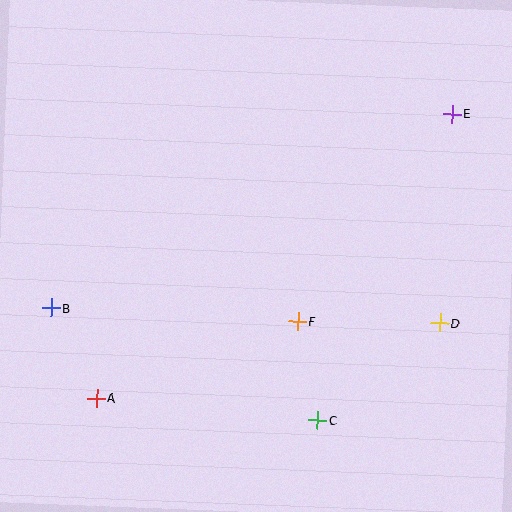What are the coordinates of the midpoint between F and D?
The midpoint between F and D is at (369, 322).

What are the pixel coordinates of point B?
Point B is at (51, 308).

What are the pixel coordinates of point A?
Point A is at (96, 398).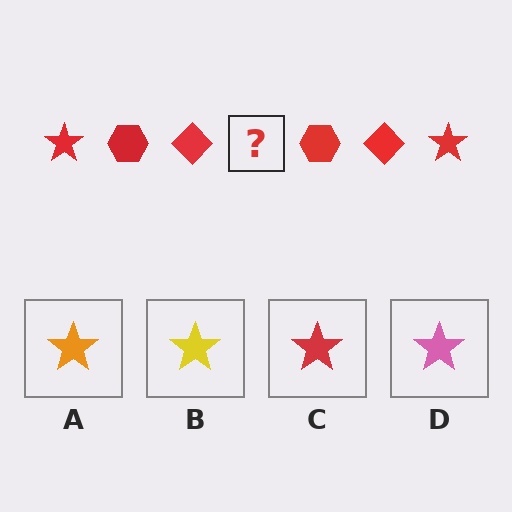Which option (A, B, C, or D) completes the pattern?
C.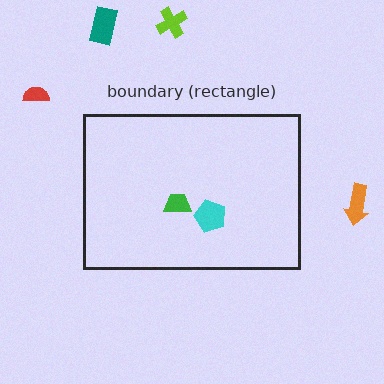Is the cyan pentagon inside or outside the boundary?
Inside.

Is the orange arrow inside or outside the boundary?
Outside.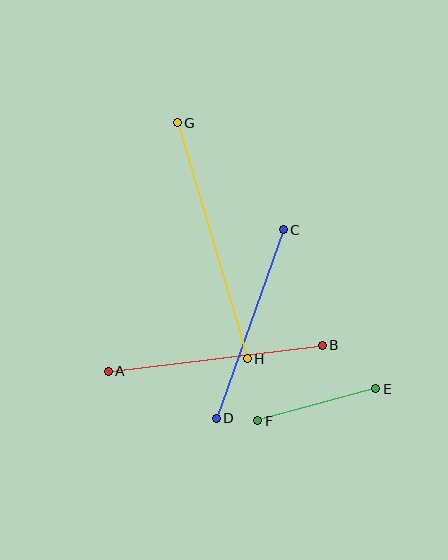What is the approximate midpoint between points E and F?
The midpoint is at approximately (317, 405) pixels.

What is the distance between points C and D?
The distance is approximately 200 pixels.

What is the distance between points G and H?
The distance is approximately 246 pixels.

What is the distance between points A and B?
The distance is approximately 215 pixels.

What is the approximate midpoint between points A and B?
The midpoint is at approximately (215, 358) pixels.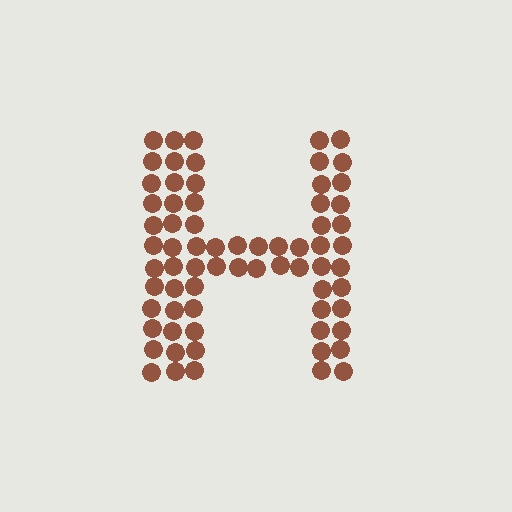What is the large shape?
The large shape is the letter H.